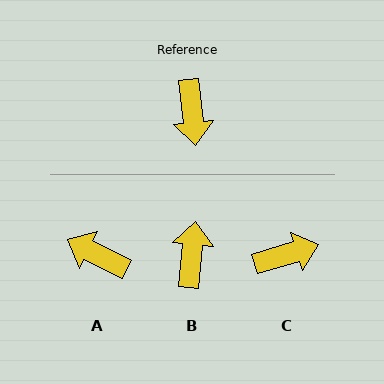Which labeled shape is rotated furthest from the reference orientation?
B, about 169 degrees away.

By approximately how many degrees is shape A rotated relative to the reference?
Approximately 122 degrees clockwise.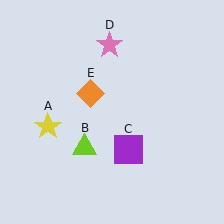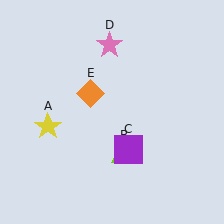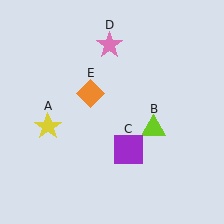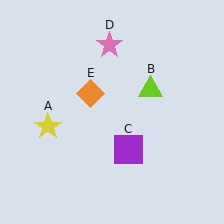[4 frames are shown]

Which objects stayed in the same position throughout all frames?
Yellow star (object A) and purple square (object C) and pink star (object D) and orange diamond (object E) remained stationary.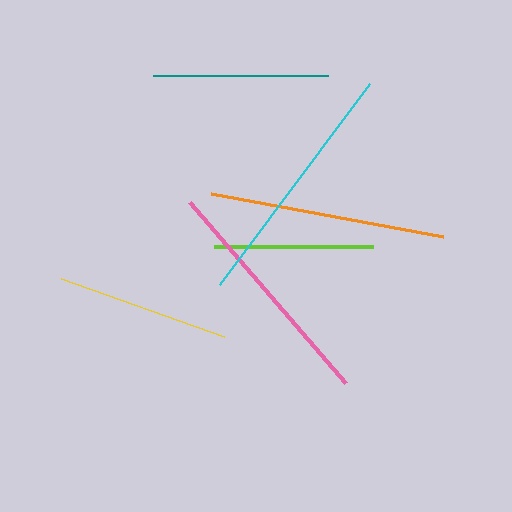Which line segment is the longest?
The cyan line is the longest at approximately 250 pixels.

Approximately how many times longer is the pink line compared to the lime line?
The pink line is approximately 1.5 times the length of the lime line.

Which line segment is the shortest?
The lime line is the shortest at approximately 159 pixels.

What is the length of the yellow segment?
The yellow segment is approximately 173 pixels long.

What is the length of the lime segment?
The lime segment is approximately 159 pixels long.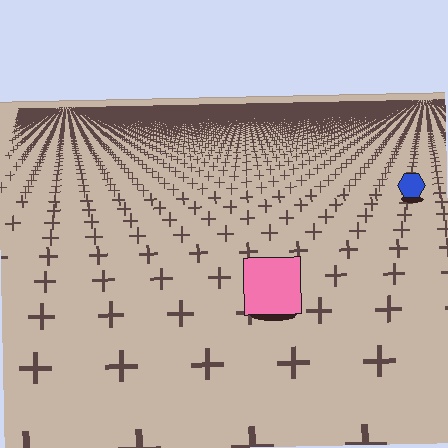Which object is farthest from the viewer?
The blue hexagon is farthest from the viewer. It appears smaller and the ground texture around it is denser.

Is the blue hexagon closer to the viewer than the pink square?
No. The pink square is closer — you can tell from the texture gradient: the ground texture is coarser near it.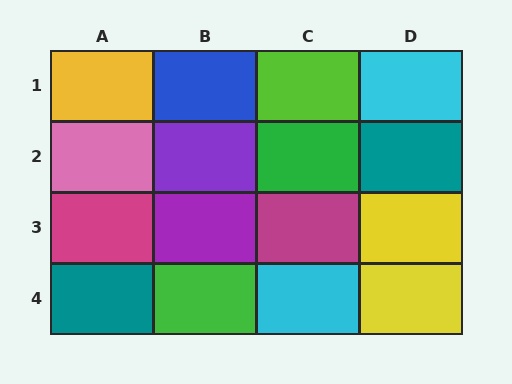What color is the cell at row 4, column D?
Yellow.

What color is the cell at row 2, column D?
Teal.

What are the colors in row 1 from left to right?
Yellow, blue, lime, cyan.